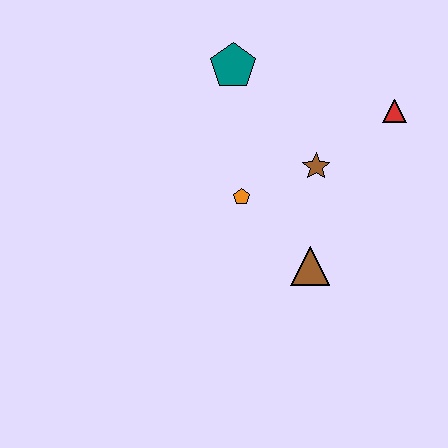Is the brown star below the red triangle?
Yes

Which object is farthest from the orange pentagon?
The red triangle is farthest from the orange pentagon.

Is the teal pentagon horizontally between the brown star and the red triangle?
No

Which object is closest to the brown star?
The orange pentagon is closest to the brown star.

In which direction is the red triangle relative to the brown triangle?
The red triangle is above the brown triangle.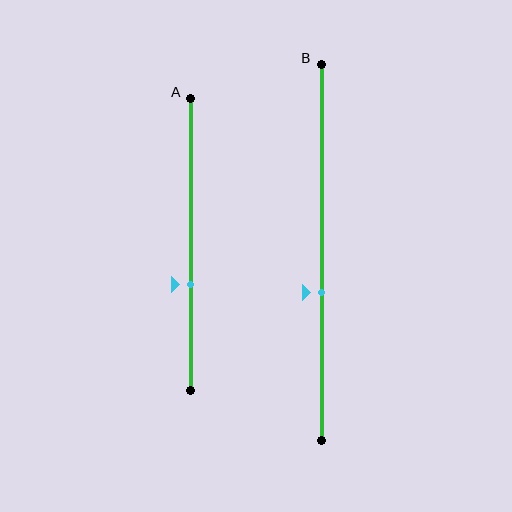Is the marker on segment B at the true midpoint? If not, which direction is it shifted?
No, the marker on segment B is shifted downward by about 11% of the segment length.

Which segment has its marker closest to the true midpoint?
Segment B has its marker closest to the true midpoint.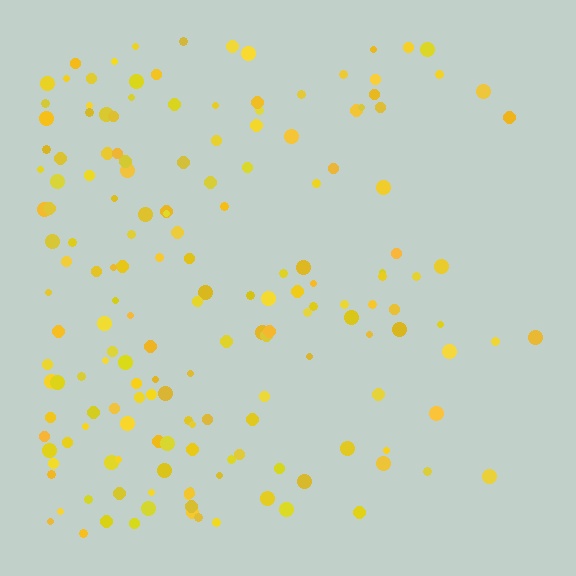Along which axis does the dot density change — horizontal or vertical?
Horizontal.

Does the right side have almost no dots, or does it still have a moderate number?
Still a moderate number, just noticeably fewer than the left.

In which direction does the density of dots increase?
From right to left, with the left side densest.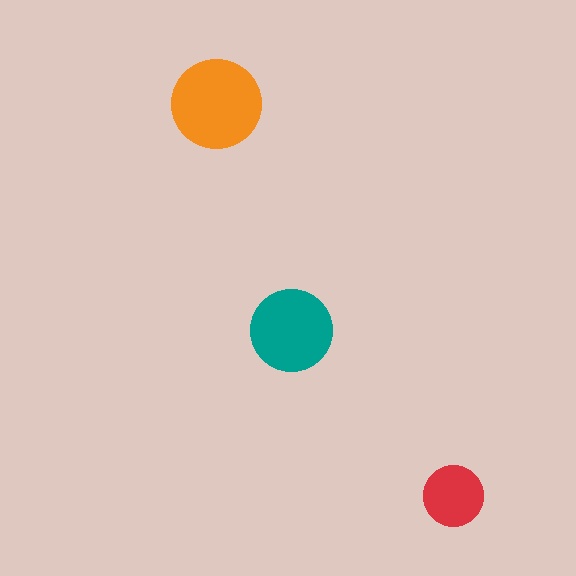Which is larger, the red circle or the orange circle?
The orange one.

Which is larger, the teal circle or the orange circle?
The orange one.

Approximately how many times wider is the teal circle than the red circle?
About 1.5 times wider.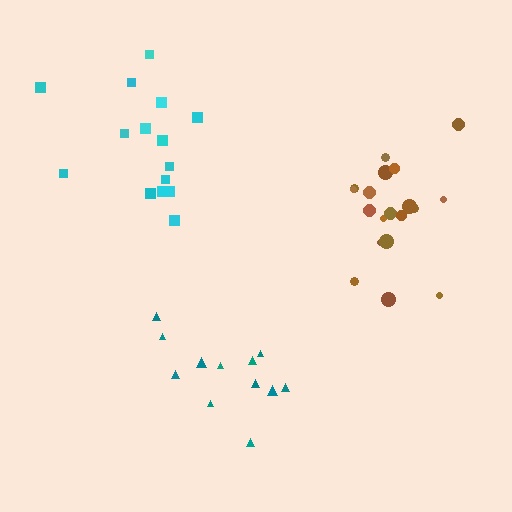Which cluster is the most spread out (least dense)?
Cyan.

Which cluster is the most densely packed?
Teal.